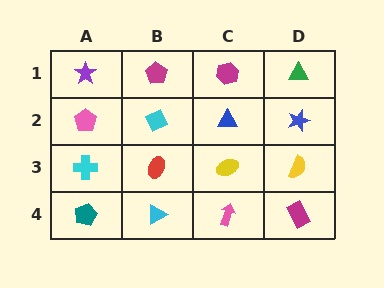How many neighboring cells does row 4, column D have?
2.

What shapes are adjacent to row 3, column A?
A pink pentagon (row 2, column A), a teal pentagon (row 4, column A), a red ellipse (row 3, column B).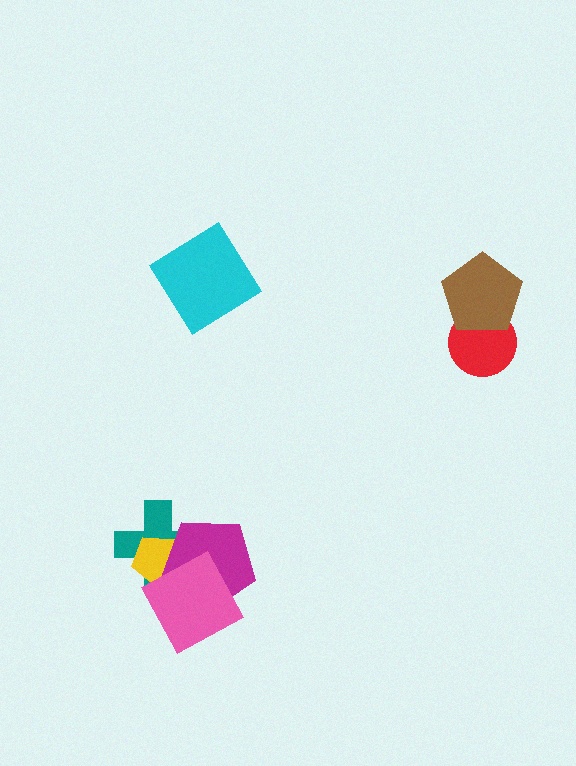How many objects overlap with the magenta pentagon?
3 objects overlap with the magenta pentagon.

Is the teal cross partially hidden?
Yes, it is partially covered by another shape.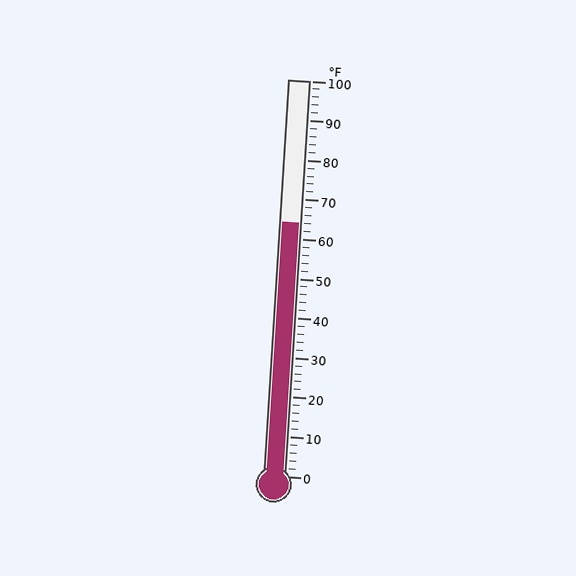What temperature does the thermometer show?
The thermometer shows approximately 64°F.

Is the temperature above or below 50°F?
The temperature is above 50°F.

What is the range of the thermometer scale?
The thermometer scale ranges from 0°F to 100°F.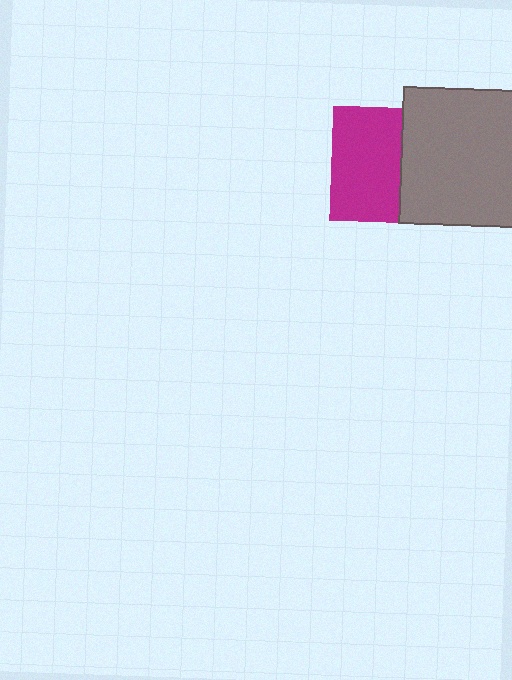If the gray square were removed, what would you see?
You would see the complete magenta square.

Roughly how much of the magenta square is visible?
About half of it is visible (roughly 60%).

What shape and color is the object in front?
The object in front is a gray square.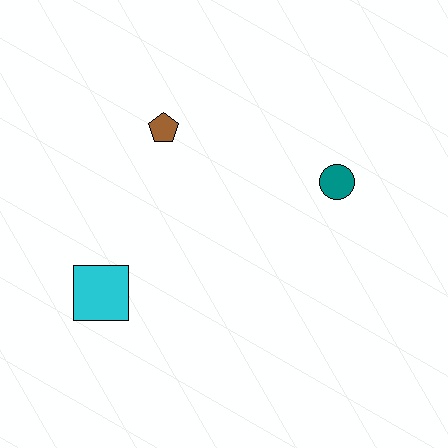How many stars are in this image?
There are no stars.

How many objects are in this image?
There are 3 objects.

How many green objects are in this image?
There are no green objects.